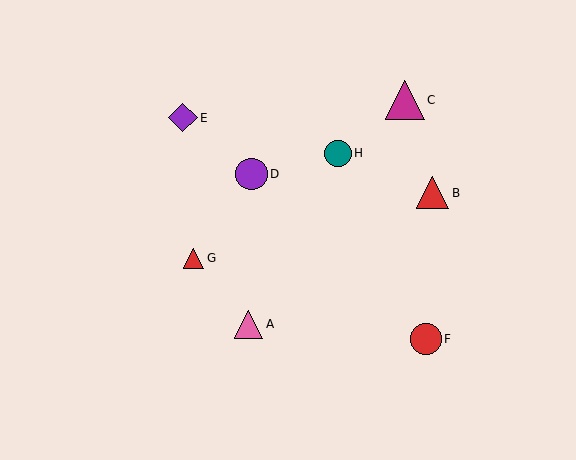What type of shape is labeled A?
Shape A is a pink triangle.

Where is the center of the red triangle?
The center of the red triangle is at (194, 258).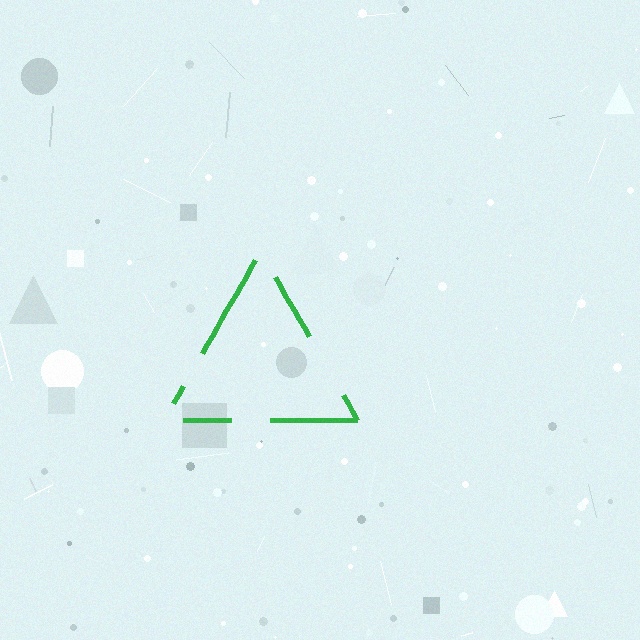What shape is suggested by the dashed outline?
The dashed outline suggests a triangle.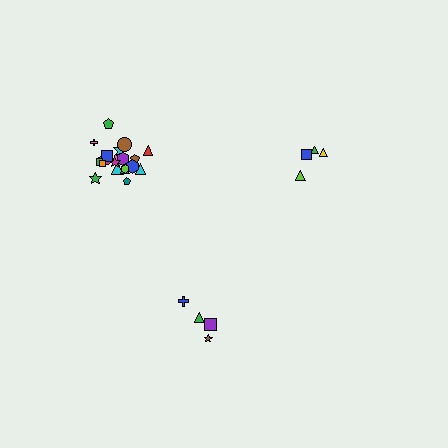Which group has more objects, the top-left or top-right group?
The top-left group.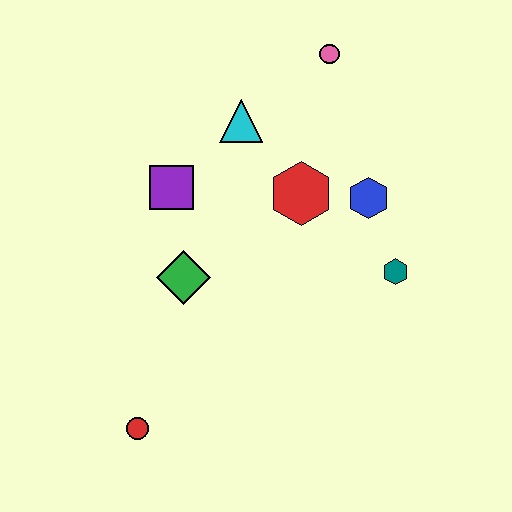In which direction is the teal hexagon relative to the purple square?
The teal hexagon is to the right of the purple square.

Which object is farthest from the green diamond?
The pink circle is farthest from the green diamond.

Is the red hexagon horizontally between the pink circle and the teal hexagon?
No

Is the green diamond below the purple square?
Yes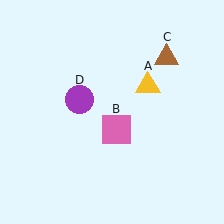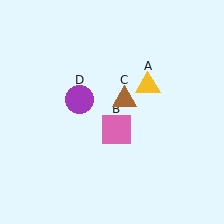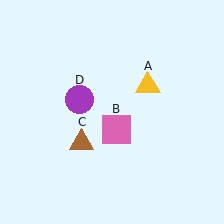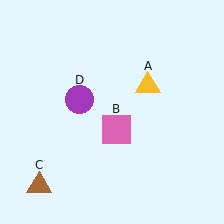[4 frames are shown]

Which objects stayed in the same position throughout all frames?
Yellow triangle (object A) and pink square (object B) and purple circle (object D) remained stationary.